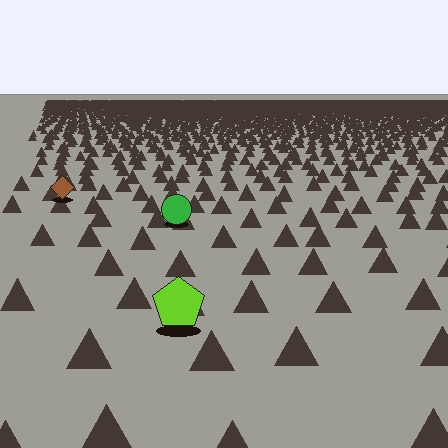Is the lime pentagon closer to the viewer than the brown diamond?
Yes. The lime pentagon is closer — you can tell from the texture gradient: the ground texture is coarser near it.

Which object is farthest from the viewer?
The brown diamond is farthest from the viewer. It appears smaller and the ground texture around it is denser.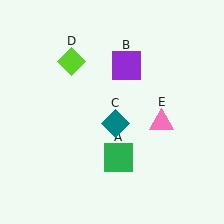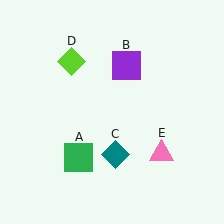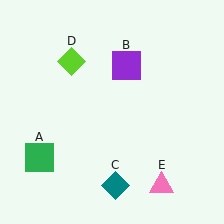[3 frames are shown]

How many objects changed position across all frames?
3 objects changed position: green square (object A), teal diamond (object C), pink triangle (object E).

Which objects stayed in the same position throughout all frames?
Purple square (object B) and lime diamond (object D) remained stationary.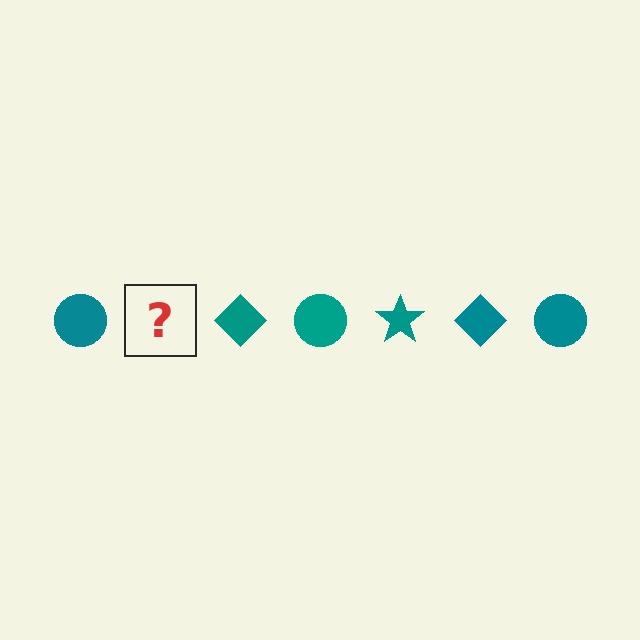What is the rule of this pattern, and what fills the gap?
The rule is that the pattern cycles through circle, star, diamond shapes in teal. The gap should be filled with a teal star.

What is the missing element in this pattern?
The missing element is a teal star.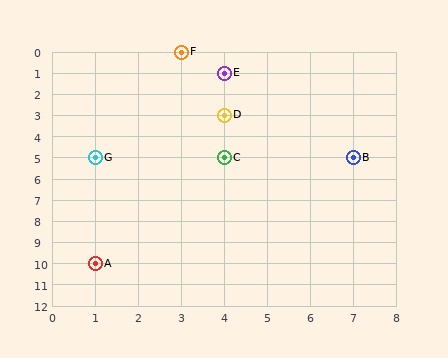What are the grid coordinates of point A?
Point A is at grid coordinates (1, 10).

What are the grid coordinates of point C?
Point C is at grid coordinates (4, 5).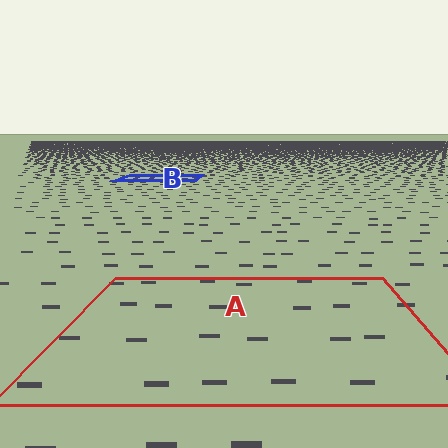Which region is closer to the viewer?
Region A is closer. The texture elements there are larger and more spread out.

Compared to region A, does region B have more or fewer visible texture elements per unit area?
Region B has more texture elements per unit area — they are packed more densely because it is farther away.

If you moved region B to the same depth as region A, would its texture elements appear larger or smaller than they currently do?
They would appear larger. At a closer depth, the same texture elements are projected at a bigger on-screen size.